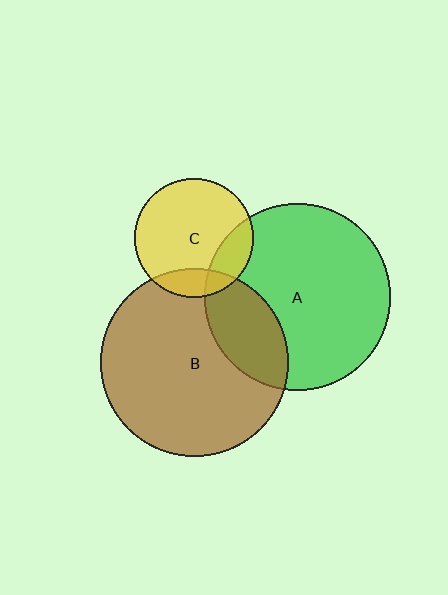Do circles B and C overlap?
Yes.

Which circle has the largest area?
Circle B (brown).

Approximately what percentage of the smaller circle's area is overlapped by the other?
Approximately 15%.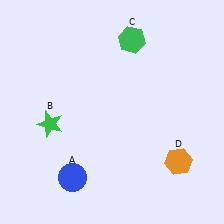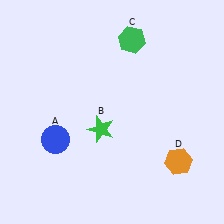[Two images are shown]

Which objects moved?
The objects that moved are: the blue circle (A), the green star (B).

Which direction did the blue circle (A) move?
The blue circle (A) moved up.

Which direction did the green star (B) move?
The green star (B) moved right.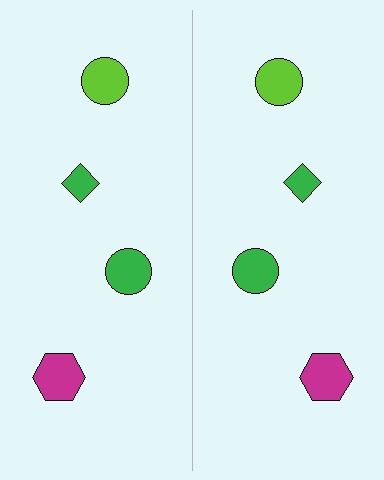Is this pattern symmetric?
Yes, this pattern has bilateral (reflection) symmetry.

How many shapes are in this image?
There are 8 shapes in this image.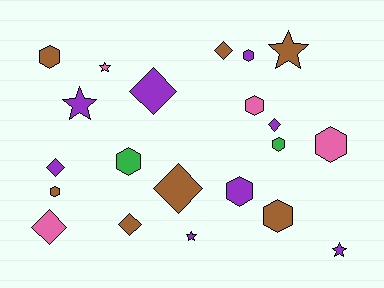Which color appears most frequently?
Purple, with 8 objects.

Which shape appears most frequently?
Hexagon, with 9 objects.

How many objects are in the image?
There are 21 objects.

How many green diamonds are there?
There are no green diamonds.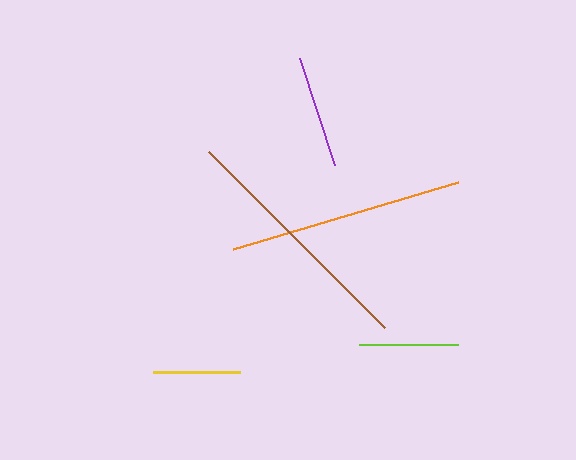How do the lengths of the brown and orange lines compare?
The brown and orange lines are approximately the same length.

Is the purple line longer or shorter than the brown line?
The brown line is longer than the purple line.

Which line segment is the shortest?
The yellow line is the shortest at approximately 87 pixels.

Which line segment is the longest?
The brown line is the longest at approximately 249 pixels.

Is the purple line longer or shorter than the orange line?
The orange line is longer than the purple line.